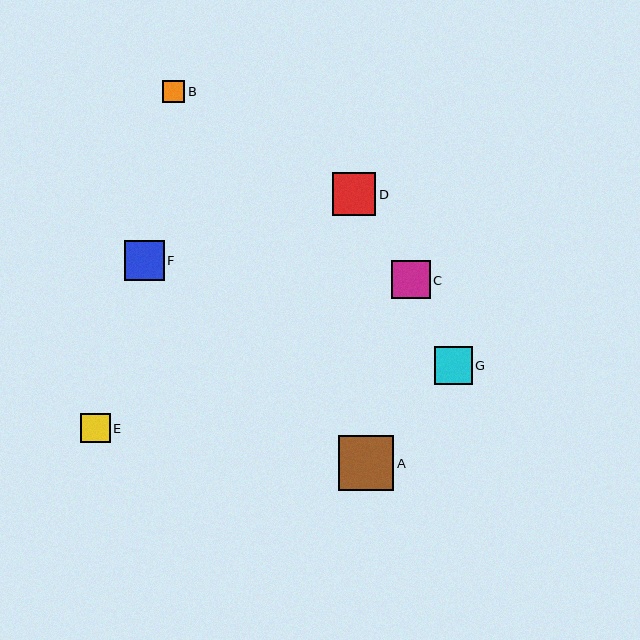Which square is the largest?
Square A is the largest with a size of approximately 55 pixels.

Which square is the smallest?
Square B is the smallest with a size of approximately 22 pixels.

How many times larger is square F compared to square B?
Square F is approximately 1.8 times the size of square B.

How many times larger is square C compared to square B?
Square C is approximately 1.7 times the size of square B.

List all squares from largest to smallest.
From largest to smallest: A, D, F, C, G, E, B.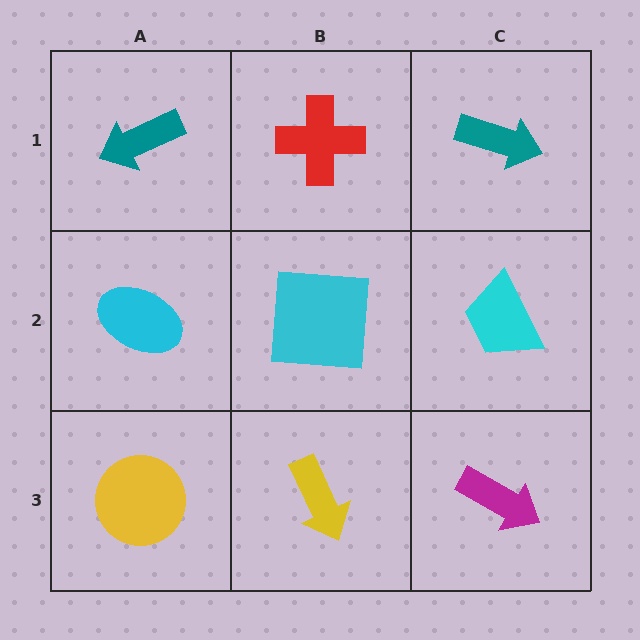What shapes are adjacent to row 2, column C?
A teal arrow (row 1, column C), a magenta arrow (row 3, column C), a cyan square (row 2, column B).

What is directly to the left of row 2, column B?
A cyan ellipse.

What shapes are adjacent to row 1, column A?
A cyan ellipse (row 2, column A), a red cross (row 1, column B).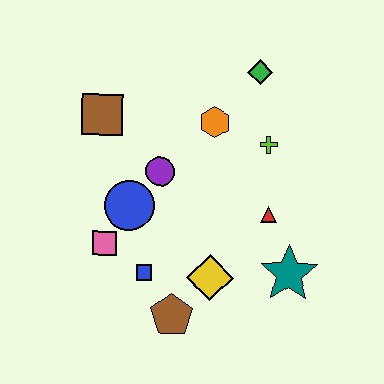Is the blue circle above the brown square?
No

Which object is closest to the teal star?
The red triangle is closest to the teal star.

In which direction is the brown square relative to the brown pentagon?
The brown square is above the brown pentagon.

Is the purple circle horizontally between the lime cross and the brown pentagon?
No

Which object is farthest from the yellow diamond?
The green diamond is farthest from the yellow diamond.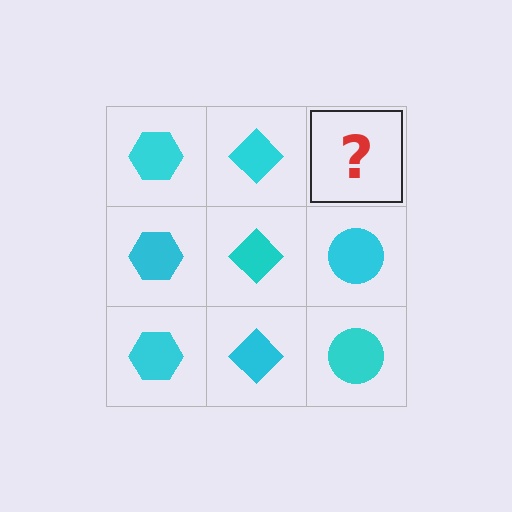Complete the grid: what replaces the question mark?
The question mark should be replaced with a cyan circle.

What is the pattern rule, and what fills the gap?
The rule is that each column has a consistent shape. The gap should be filled with a cyan circle.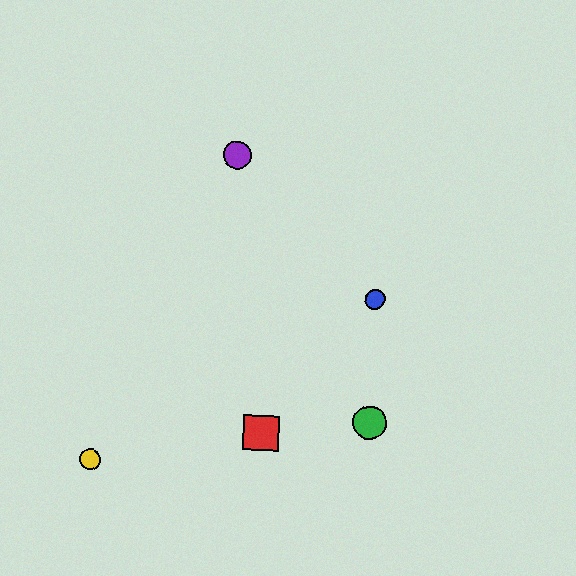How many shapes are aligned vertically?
2 shapes (the blue circle, the green circle) are aligned vertically.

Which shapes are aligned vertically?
The blue circle, the green circle are aligned vertically.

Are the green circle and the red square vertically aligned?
No, the green circle is at x≈370 and the red square is at x≈261.